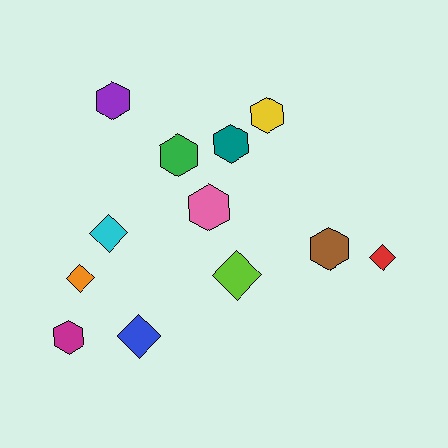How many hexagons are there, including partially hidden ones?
There are 7 hexagons.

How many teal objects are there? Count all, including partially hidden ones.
There is 1 teal object.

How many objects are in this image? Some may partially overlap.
There are 12 objects.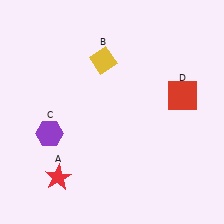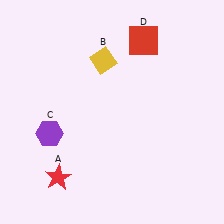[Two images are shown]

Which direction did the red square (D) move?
The red square (D) moved up.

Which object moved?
The red square (D) moved up.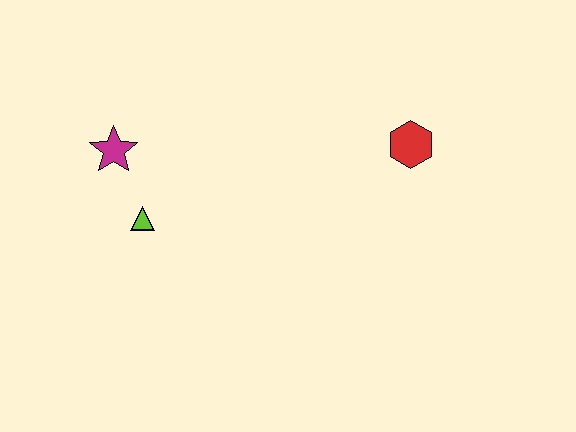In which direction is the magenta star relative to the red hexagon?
The magenta star is to the left of the red hexagon.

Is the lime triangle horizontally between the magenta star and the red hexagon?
Yes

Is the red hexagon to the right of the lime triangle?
Yes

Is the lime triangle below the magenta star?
Yes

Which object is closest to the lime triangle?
The magenta star is closest to the lime triangle.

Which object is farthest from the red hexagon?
The magenta star is farthest from the red hexagon.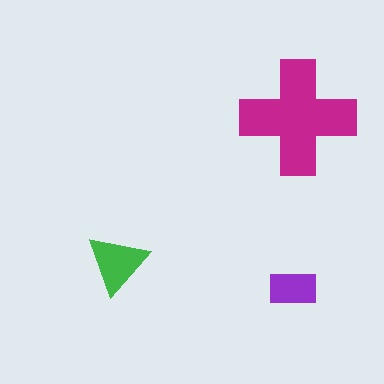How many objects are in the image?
There are 3 objects in the image.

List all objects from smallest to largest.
The purple rectangle, the green triangle, the magenta cross.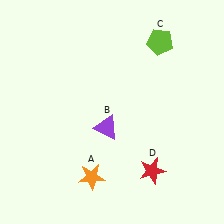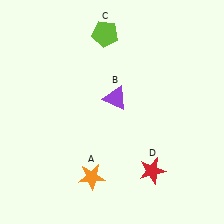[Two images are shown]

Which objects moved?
The objects that moved are: the purple triangle (B), the lime pentagon (C).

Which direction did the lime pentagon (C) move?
The lime pentagon (C) moved left.